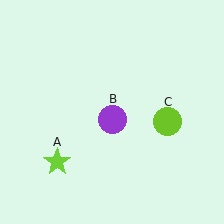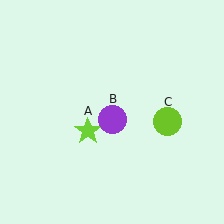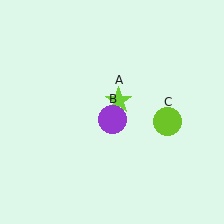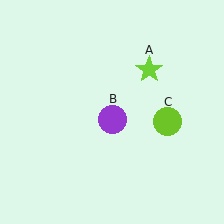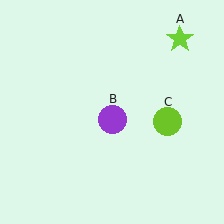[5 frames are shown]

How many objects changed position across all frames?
1 object changed position: lime star (object A).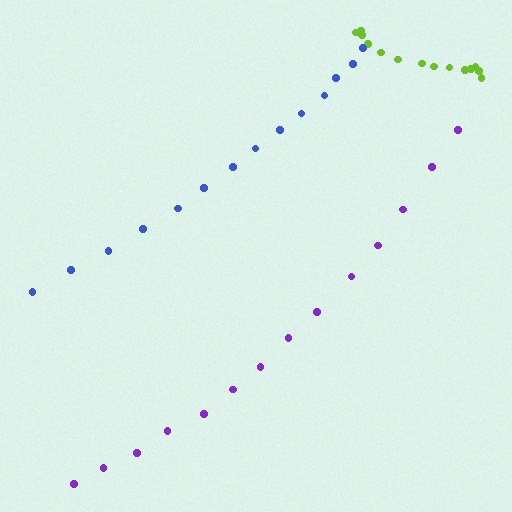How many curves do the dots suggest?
There are 3 distinct paths.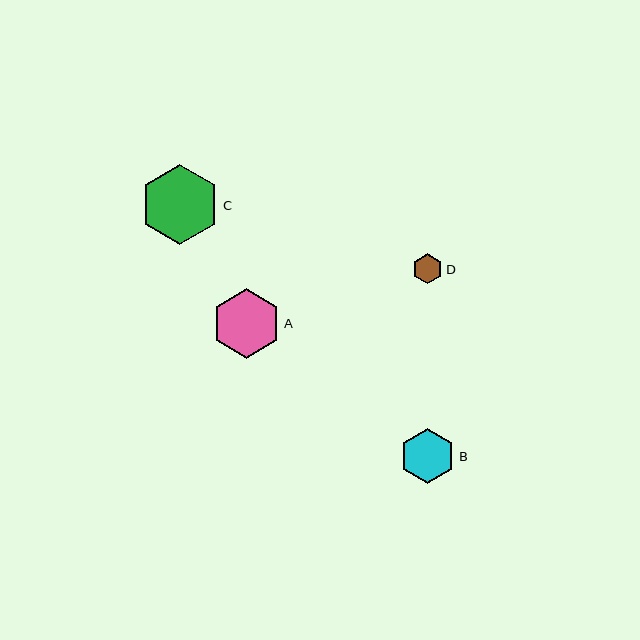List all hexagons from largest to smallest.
From largest to smallest: C, A, B, D.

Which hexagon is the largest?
Hexagon C is the largest with a size of approximately 80 pixels.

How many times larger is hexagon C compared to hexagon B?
Hexagon C is approximately 1.4 times the size of hexagon B.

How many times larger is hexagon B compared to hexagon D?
Hexagon B is approximately 1.9 times the size of hexagon D.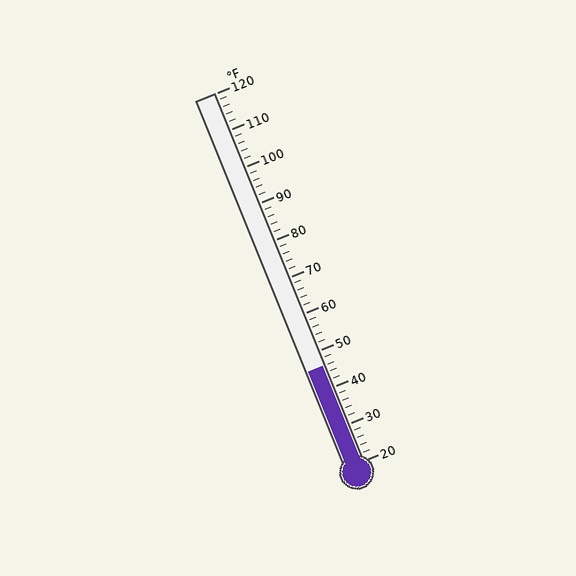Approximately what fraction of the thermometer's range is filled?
The thermometer is filled to approximately 25% of its range.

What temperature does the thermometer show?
The thermometer shows approximately 46°F.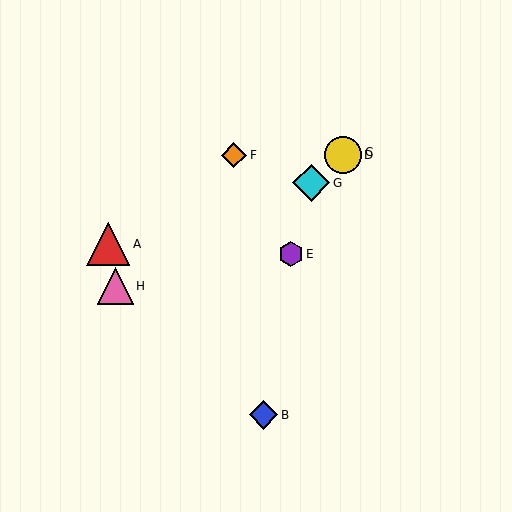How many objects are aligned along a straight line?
3 objects (C, D, G) are aligned along a straight line.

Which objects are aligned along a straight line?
Objects C, D, G are aligned along a straight line.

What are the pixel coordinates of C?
Object C is at (347, 152).